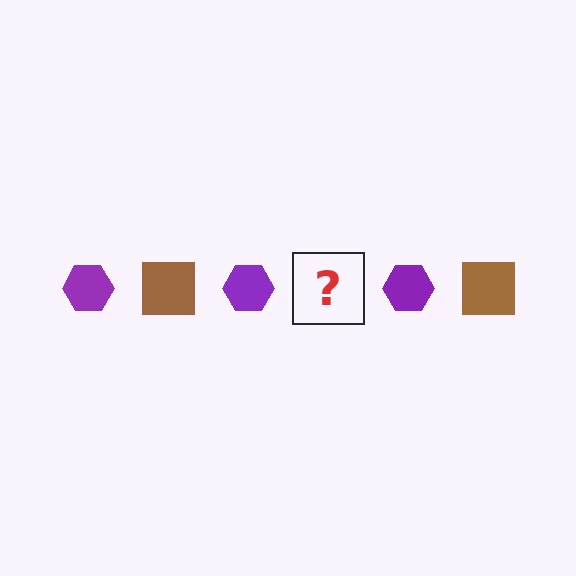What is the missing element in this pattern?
The missing element is a brown square.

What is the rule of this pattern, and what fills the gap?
The rule is that the pattern alternates between purple hexagon and brown square. The gap should be filled with a brown square.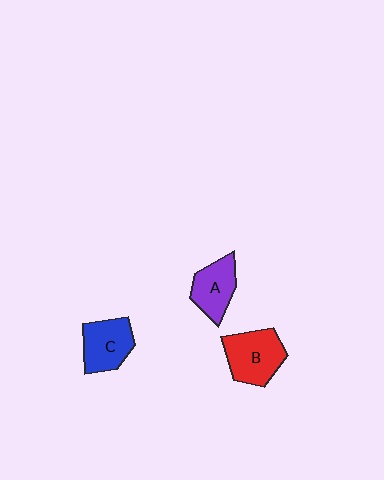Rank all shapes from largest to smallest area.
From largest to smallest: B (red), C (blue), A (purple).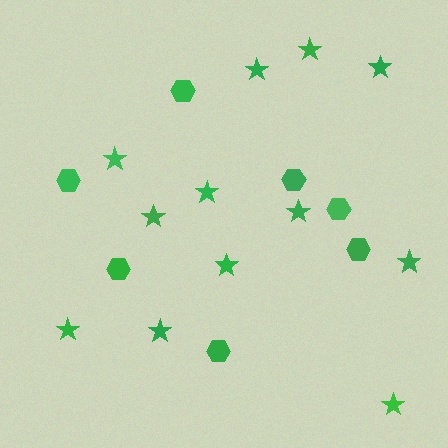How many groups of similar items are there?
There are 2 groups: one group of stars (12) and one group of hexagons (7).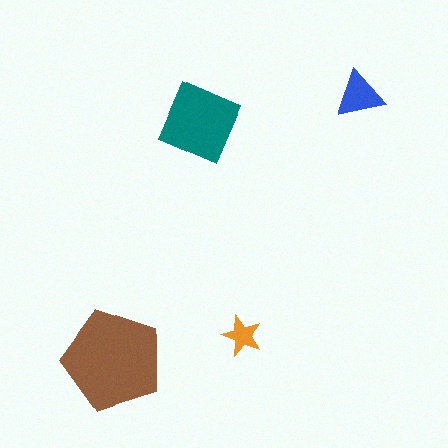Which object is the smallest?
The orange star.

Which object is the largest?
The brown pentagon.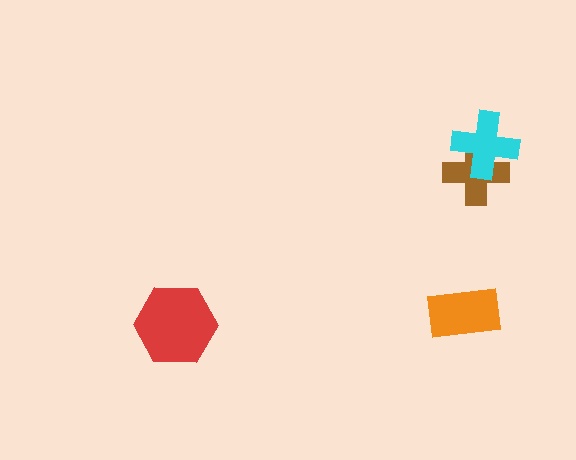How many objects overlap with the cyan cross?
1 object overlaps with the cyan cross.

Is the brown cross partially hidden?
Yes, it is partially covered by another shape.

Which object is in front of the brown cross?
The cyan cross is in front of the brown cross.